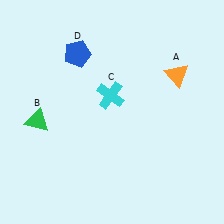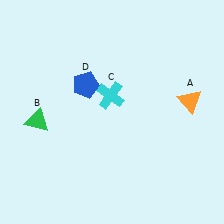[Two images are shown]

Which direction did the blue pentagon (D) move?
The blue pentagon (D) moved down.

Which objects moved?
The objects that moved are: the orange triangle (A), the blue pentagon (D).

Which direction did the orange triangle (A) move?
The orange triangle (A) moved down.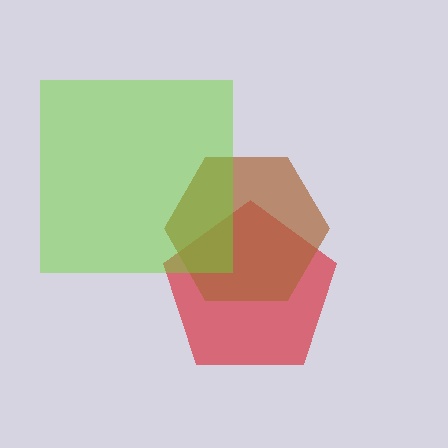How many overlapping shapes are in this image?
There are 3 overlapping shapes in the image.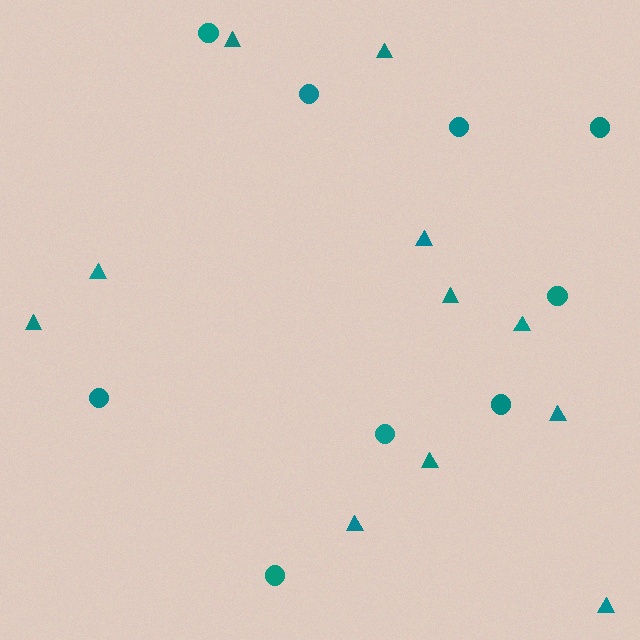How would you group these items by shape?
There are 2 groups: one group of circles (9) and one group of triangles (11).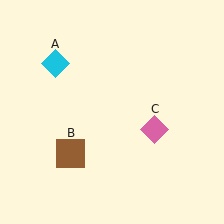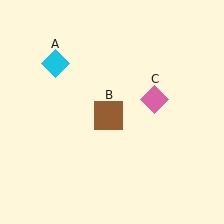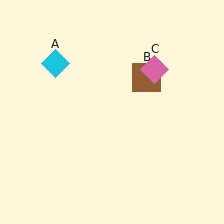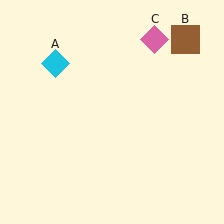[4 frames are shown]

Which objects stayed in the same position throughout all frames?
Cyan diamond (object A) remained stationary.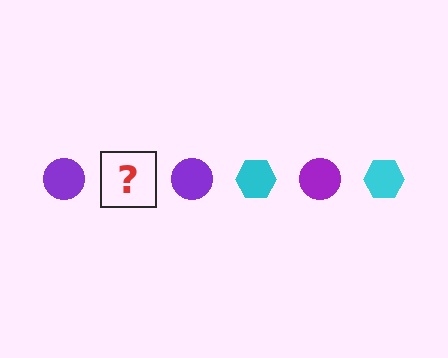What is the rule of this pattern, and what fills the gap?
The rule is that the pattern alternates between purple circle and cyan hexagon. The gap should be filled with a cyan hexagon.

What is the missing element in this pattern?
The missing element is a cyan hexagon.